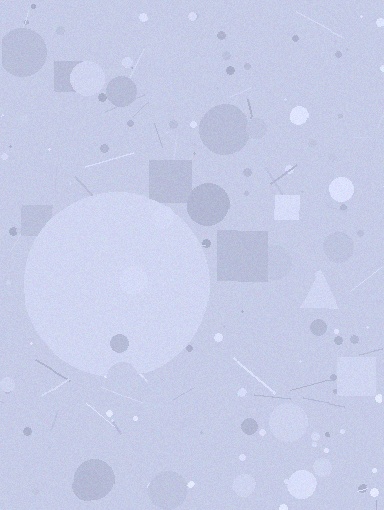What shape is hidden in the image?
A circle is hidden in the image.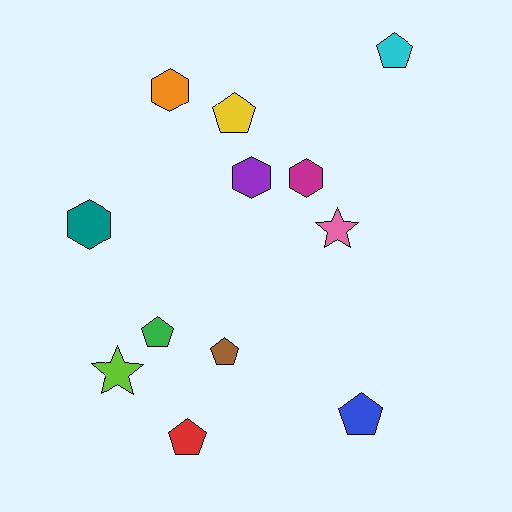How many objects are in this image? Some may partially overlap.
There are 12 objects.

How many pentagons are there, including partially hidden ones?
There are 6 pentagons.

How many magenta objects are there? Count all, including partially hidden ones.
There is 1 magenta object.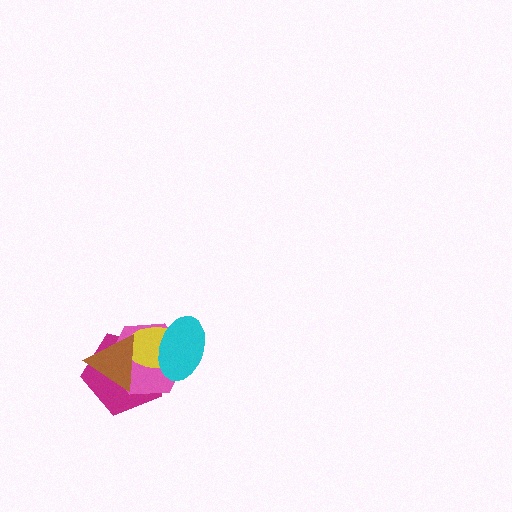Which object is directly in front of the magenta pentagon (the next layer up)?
The pink hexagon is directly in front of the magenta pentagon.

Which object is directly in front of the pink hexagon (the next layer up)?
The yellow ellipse is directly in front of the pink hexagon.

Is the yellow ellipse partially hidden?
Yes, it is partially covered by another shape.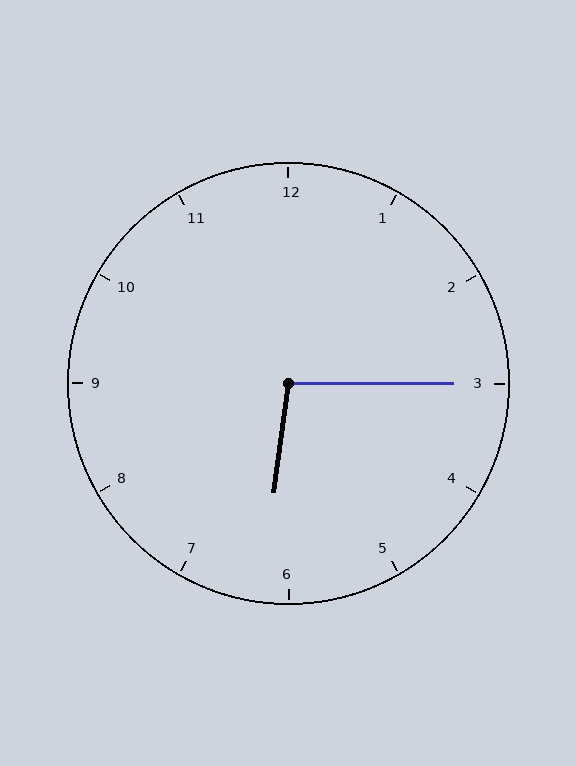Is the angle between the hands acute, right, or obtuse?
It is obtuse.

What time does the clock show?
6:15.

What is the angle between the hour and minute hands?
Approximately 98 degrees.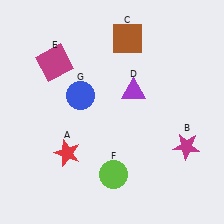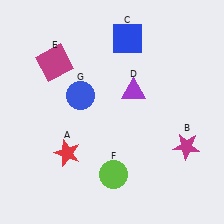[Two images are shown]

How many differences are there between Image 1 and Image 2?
There is 1 difference between the two images.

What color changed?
The square (C) changed from brown in Image 1 to blue in Image 2.